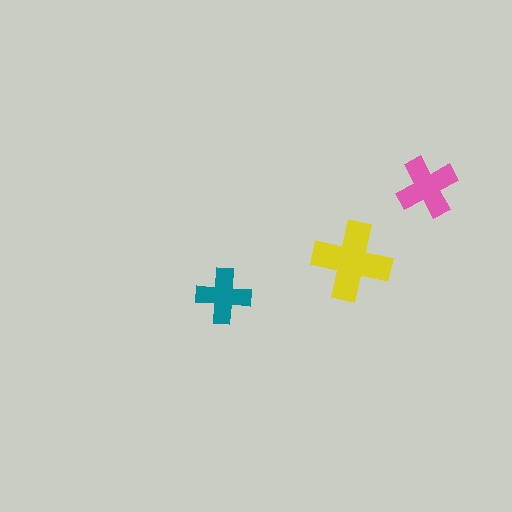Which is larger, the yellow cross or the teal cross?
The yellow one.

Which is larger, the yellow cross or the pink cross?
The yellow one.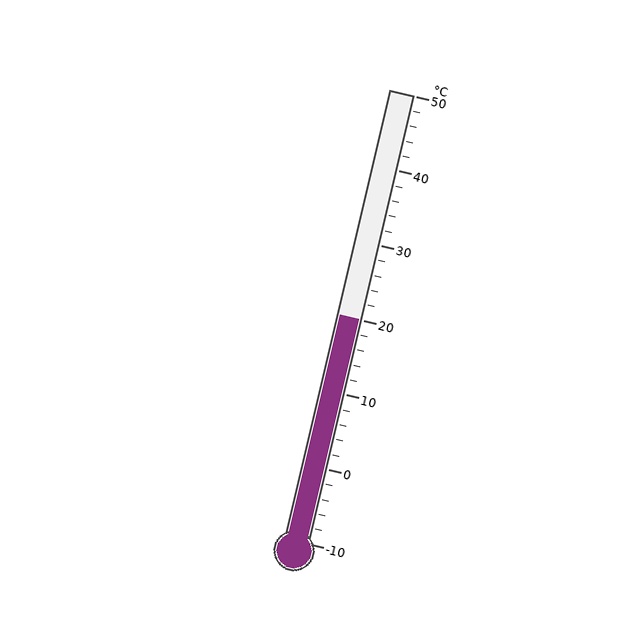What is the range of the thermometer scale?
The thermometer scale ranges from -10°C to 50°C.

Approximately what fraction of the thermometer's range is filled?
The thermometer is filled to approximately 50% of its range.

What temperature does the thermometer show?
The thermometer shows approximately 20°C.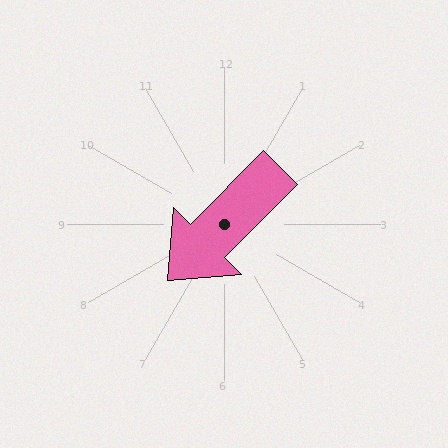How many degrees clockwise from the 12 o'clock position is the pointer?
Approximately 225 degrees.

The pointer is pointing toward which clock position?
Roughly 7 o'clock.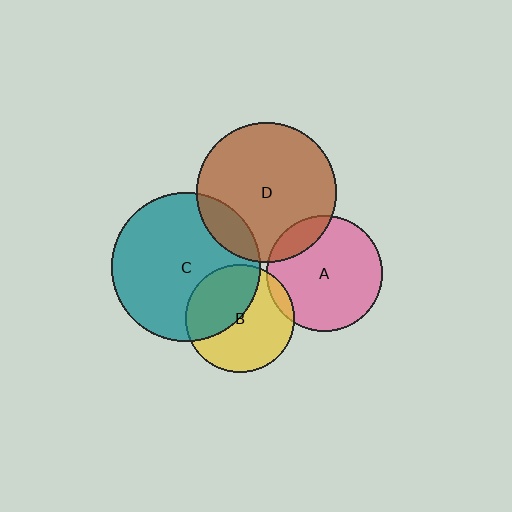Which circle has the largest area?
Circle C (teal).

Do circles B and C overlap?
Yes.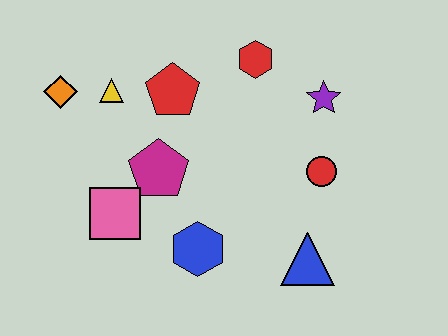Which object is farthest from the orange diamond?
The blue triangle is farthest from the orange diamond.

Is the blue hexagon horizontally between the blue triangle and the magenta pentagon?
Yes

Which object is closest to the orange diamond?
The yellow triangle is closest to the orange diamond.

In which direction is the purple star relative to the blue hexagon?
The purple star is above the blue hexagon.